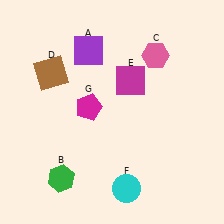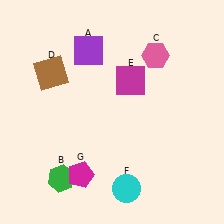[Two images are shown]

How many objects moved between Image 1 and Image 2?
1 object moved between the two images.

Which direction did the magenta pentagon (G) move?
The magenta pentagon (G) moved down.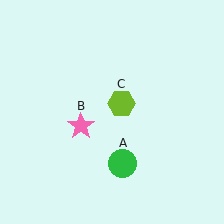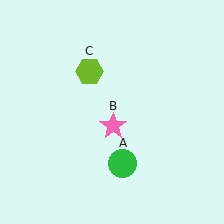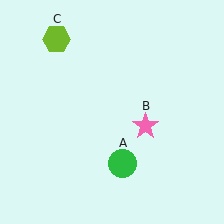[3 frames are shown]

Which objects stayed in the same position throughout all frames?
Green circle (object A) remained stationary.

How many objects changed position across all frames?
2 objects changed position: pink star (object B), lime hexagon (object C).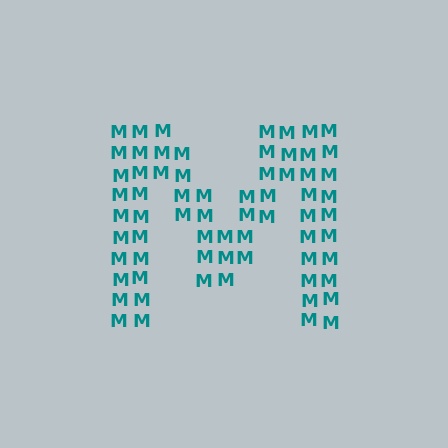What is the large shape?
The large shape is the letter M.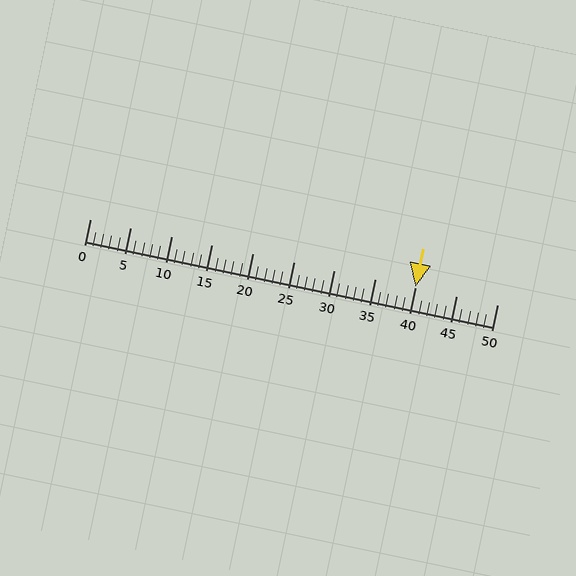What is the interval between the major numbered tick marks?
The major tick marks are spaced 5 units apart.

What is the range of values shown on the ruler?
The ruler shows values from 0 to 50.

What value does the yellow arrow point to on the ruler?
The yellow arrow points to approximately 40.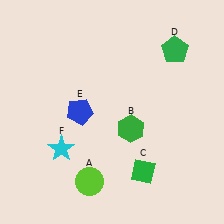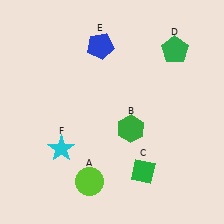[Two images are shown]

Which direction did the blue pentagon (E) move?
The blue pentagon (E) moved up.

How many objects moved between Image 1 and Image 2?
1 object moved between the two images.